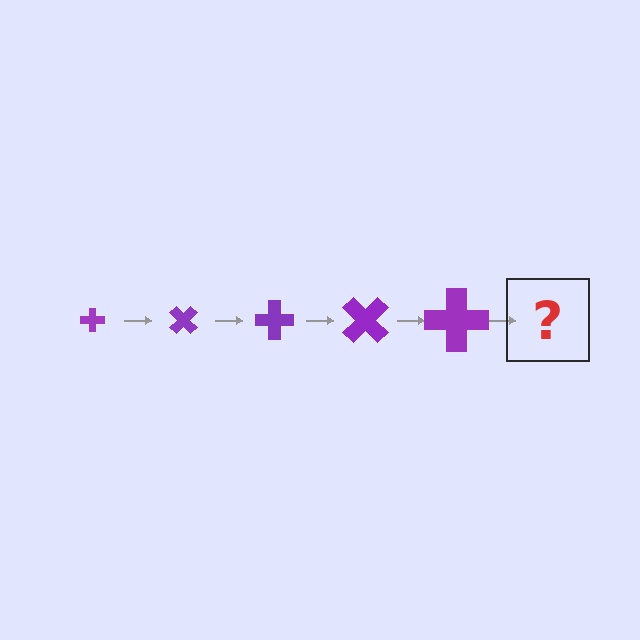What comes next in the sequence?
The next element should be a cross, larger than the previous one and rotated 225 degrees from the start.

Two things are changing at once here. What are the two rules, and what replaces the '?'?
The two rules are that the cross grows larger each step and it rotates 45 degrees each step. The '?' should be a cross, larger than the previous one and rotated 225 degrees from the start.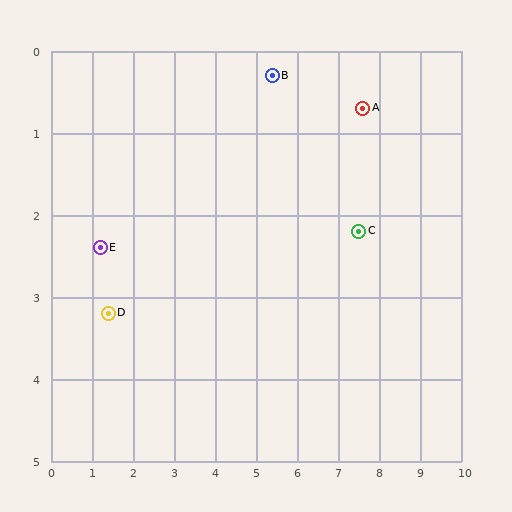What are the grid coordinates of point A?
Point A is at approximately (7.6, 0.7).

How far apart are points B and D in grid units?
Points B and D are about 4.9 grid units apart.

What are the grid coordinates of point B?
Point B is at approximately (5.4, 0.3).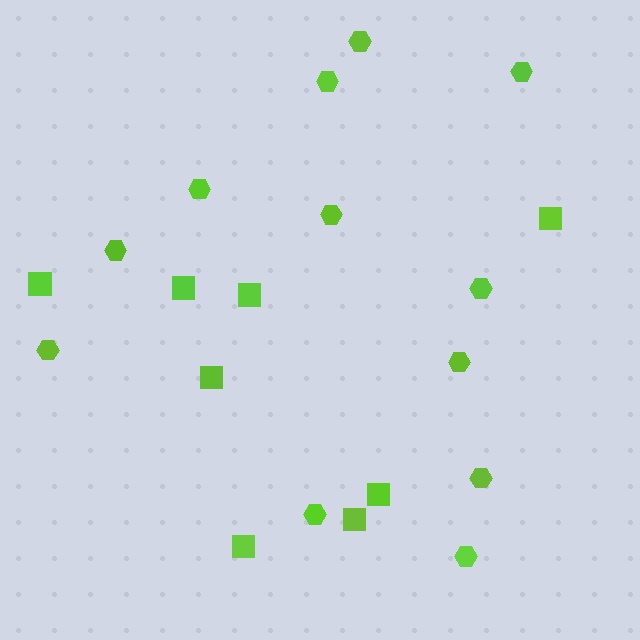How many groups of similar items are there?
There are 2 groups: one group of squares (8) and one group of hexagons (12).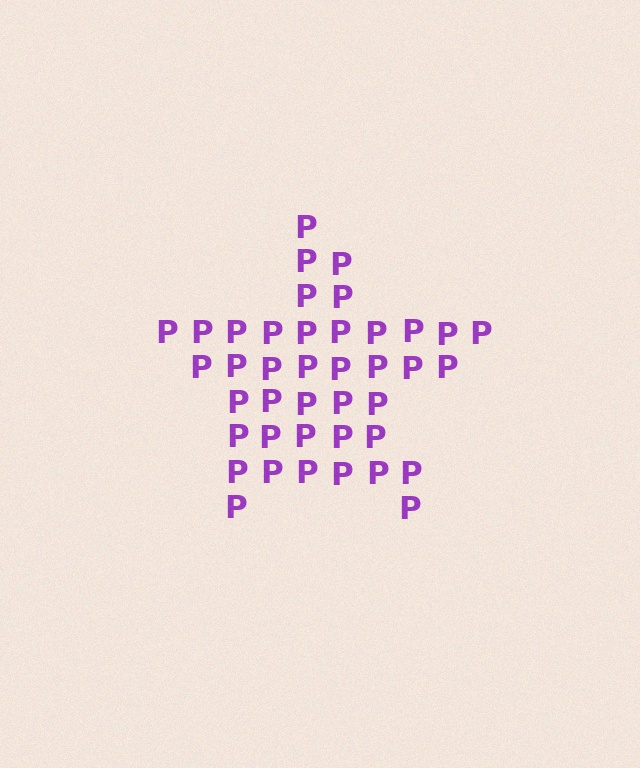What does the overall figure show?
The overall figure shows a star.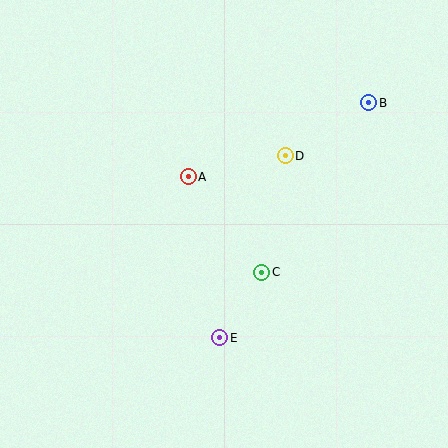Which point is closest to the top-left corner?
Point A is closest to the top-left corner.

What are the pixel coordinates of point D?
Point D is at (285, 156).